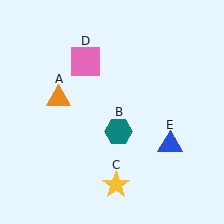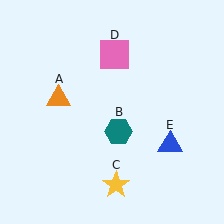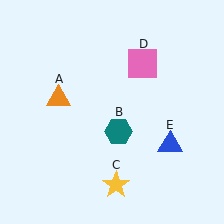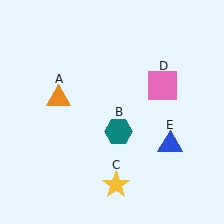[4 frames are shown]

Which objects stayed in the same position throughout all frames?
Orange triangle (object A) and teal hexagon (object B) and yellow star (object C) and blue triangle (object E) remained stationary.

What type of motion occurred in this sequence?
The pink square (object D) rotated clockwise around the center of the scene.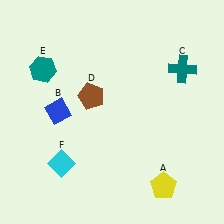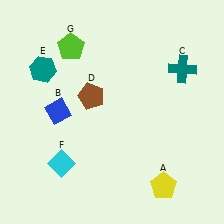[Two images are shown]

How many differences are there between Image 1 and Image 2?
There is 1 difference between the two images.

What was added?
A lime pentagon (G) was added in Image 2.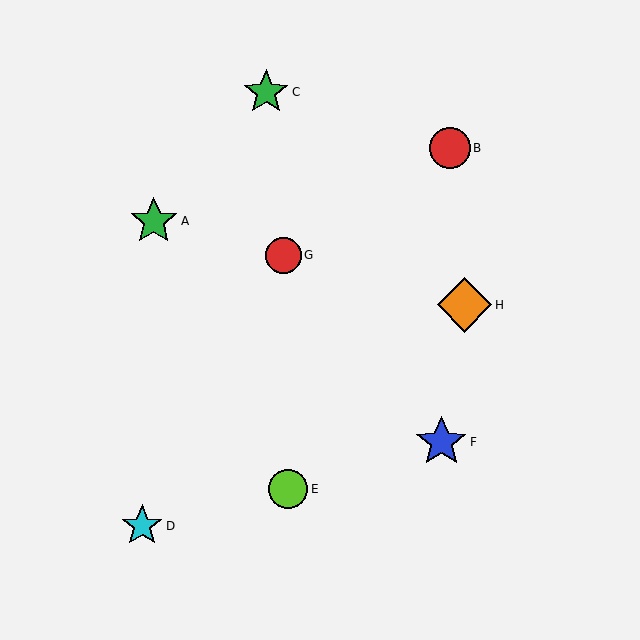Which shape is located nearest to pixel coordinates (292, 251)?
The red circle (labeled G) at (283, 255) is nearest to that location.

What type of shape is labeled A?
Shape A is a green star.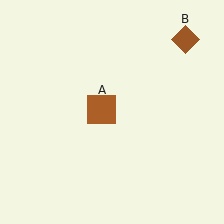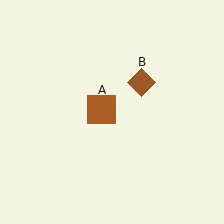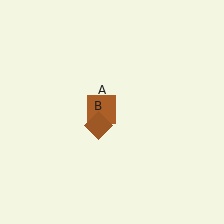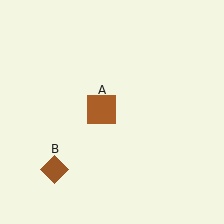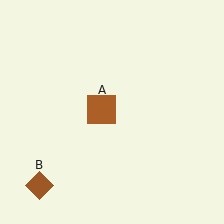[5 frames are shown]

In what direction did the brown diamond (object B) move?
The brown diamond (object B) moved down and to the left.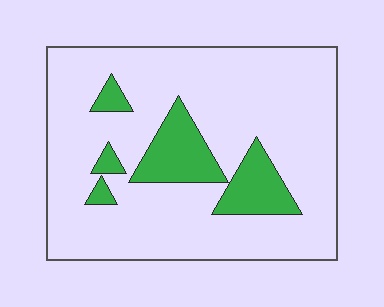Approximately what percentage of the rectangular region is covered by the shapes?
Approximately 15%.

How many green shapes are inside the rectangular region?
5.